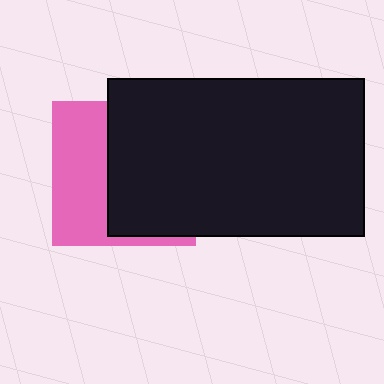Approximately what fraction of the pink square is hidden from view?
Roughly 58% of the pink square is hidden behind the black rectangle.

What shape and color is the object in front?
The object in front is a black rectangle.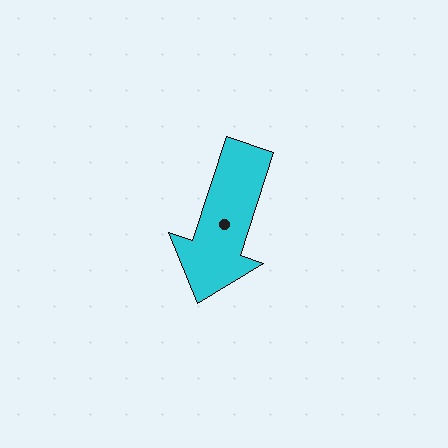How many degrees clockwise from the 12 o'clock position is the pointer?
Approximately 198 degrees.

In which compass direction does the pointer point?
South.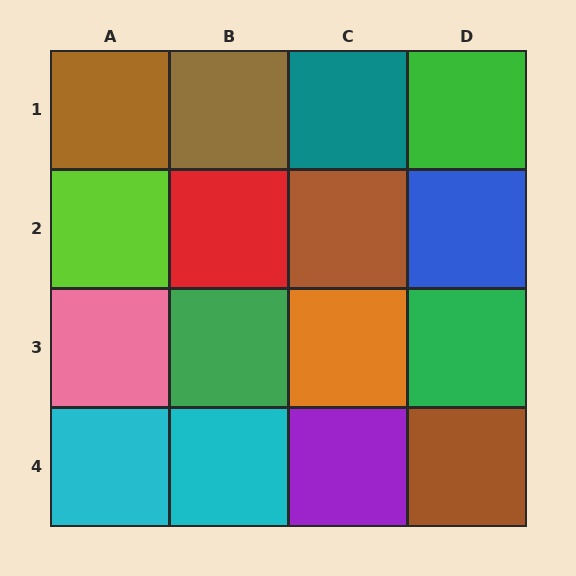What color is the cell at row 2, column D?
Blue.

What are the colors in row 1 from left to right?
Brown, brown, teal, green.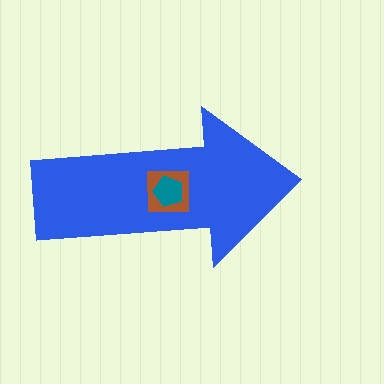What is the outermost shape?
The blue arrow.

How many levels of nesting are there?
3.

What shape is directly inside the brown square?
The teal pentagon.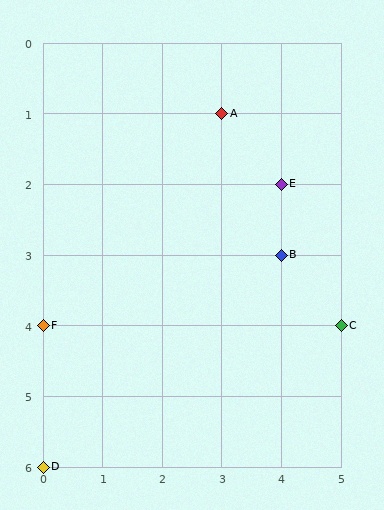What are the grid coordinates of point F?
Point F is at grid coordinates (0, 4).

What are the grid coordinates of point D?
Point D is at grid coordinates (0, 6).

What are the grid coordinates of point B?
Point B is at grid coordinates (4, 3).